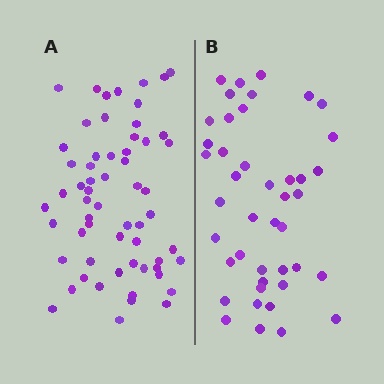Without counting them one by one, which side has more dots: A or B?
Region A (the left region) has more dots.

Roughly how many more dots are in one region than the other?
Region A has approximately 15 more dots than region B.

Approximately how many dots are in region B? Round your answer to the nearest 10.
About 40 dots. (The exact count is 43, which rounds to 40.)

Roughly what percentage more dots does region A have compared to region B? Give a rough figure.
About 40% more.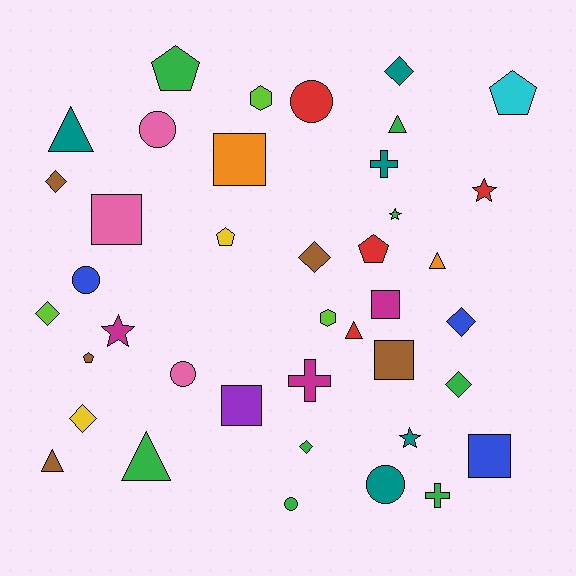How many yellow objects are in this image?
There are 2 yellow objects.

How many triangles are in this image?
There are 6 triangles.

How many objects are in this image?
There are 40 objects.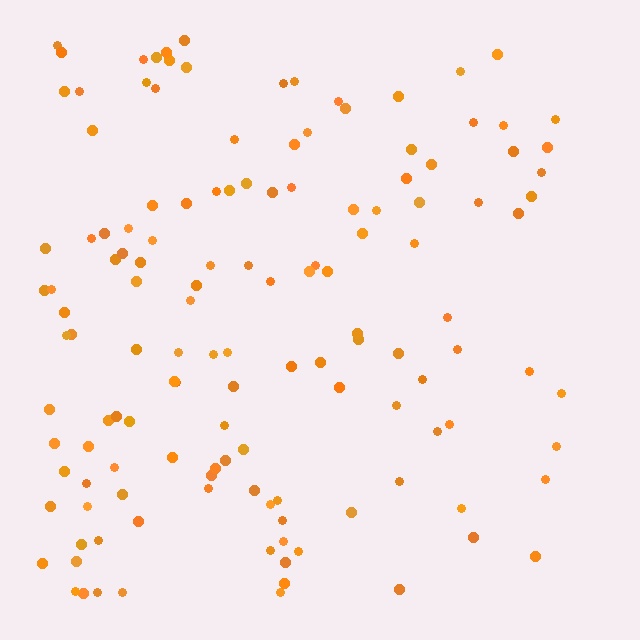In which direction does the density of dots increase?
From right to left, with the left side densest.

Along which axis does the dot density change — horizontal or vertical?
Horizontal.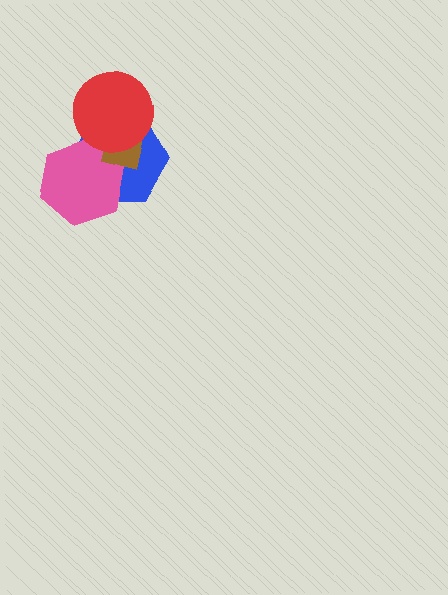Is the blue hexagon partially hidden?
Yes, it is partially covered by another shape.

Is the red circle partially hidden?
No, no other shape covers it.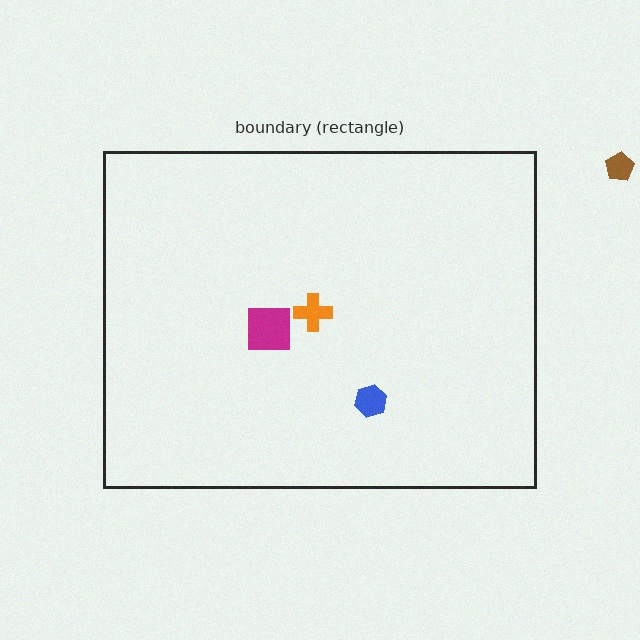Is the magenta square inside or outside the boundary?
Inside.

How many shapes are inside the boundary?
3 inside, 1 outside.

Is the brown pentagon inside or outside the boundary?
Outside.